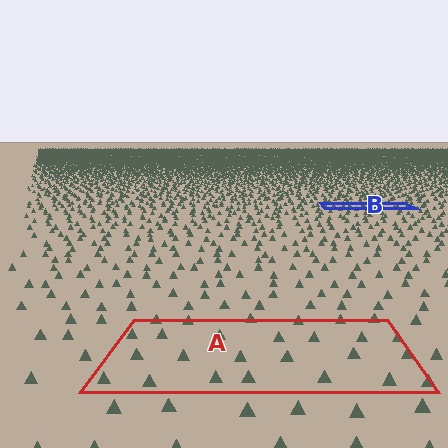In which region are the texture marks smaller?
The texture marks are smaller in region B, because it is farther away.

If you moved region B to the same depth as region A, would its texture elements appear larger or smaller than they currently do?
They would appear larger. At a closer depth, the same texture elements are projected at a bigger on-screen size.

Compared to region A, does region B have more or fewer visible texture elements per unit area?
Region B has more texture elements per unit area — they are packed more densely because it is farther away.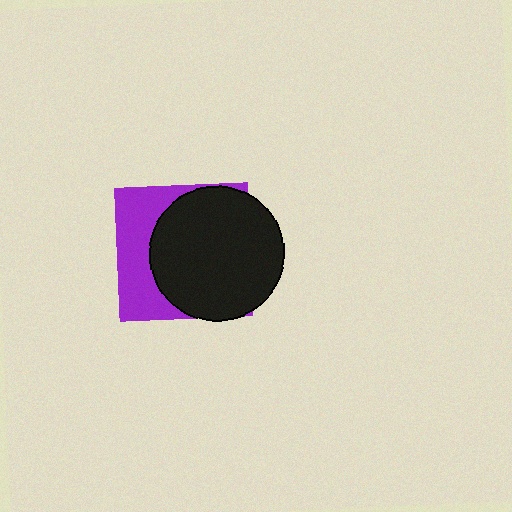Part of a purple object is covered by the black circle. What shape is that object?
It is a square.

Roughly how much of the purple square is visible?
A small part of it is visible (roughly 35%).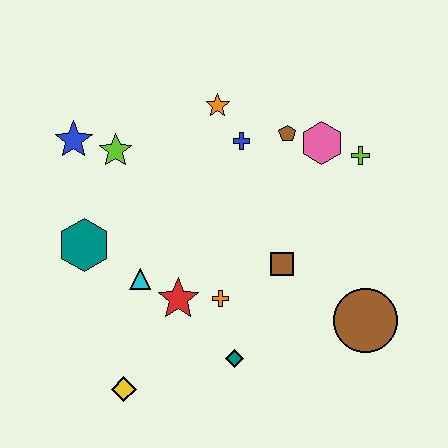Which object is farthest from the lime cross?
The yellow diamond is farthest from the lime cross.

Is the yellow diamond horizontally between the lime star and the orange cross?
Yes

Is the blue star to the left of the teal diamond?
Yes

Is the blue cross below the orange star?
Yes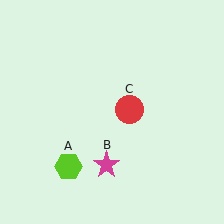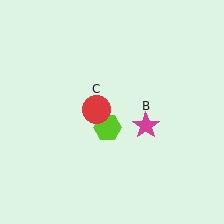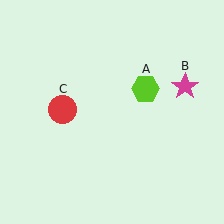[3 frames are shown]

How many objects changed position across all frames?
3 objects changed position: lime hexagon (object A), magenta star (object B), red circle (object C).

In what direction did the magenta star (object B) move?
The magenta star (object B) moved up and to the right.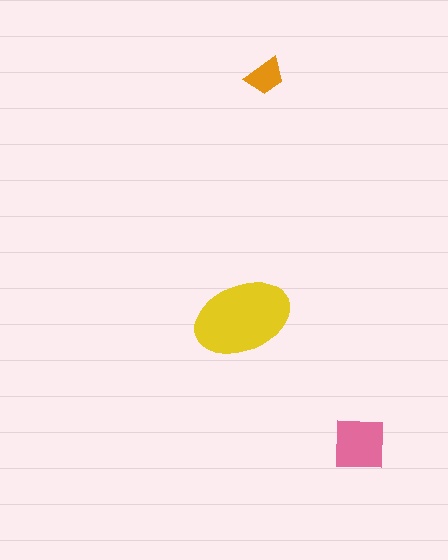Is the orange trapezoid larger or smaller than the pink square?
Smaller.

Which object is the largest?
The yellow ellipse.